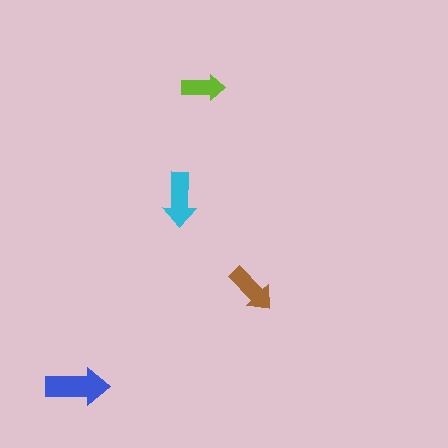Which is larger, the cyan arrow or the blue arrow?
The blue one.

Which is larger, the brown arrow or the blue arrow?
The blue one.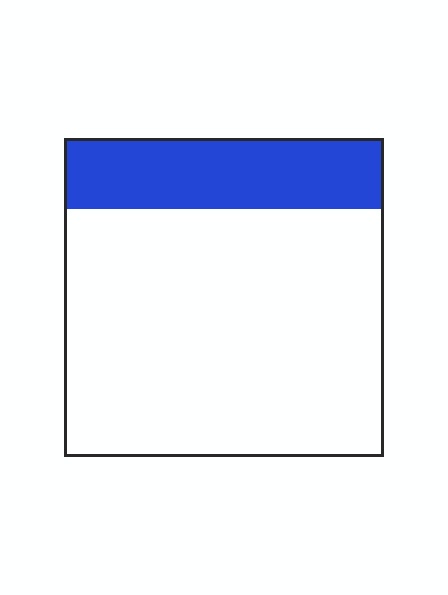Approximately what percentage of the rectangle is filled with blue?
Approximately 20%.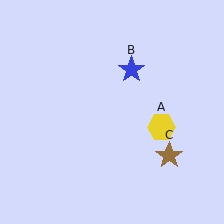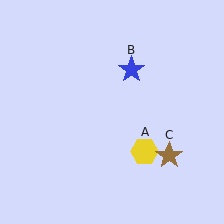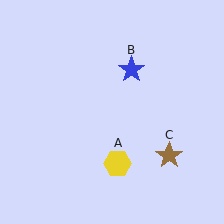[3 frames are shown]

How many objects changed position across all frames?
1 object changed position: yellow hexagon (object A).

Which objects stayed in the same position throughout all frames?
Blue star (object B) and brown star (object C) remained stationary.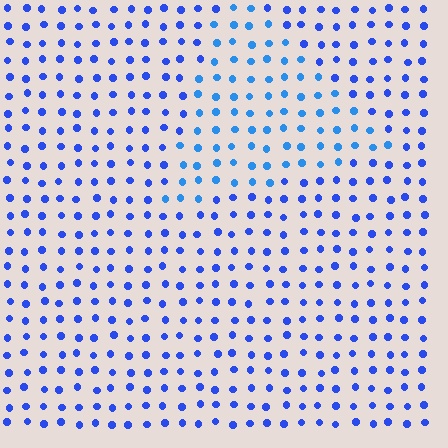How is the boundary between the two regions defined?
The boundary is defined purely by a slight shift in hue (about 21 degrees). Spacing, size, and orientation are identical on both sides.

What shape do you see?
I see a triangle.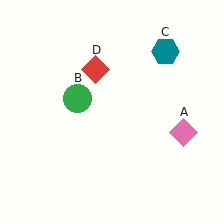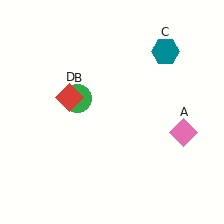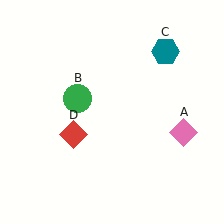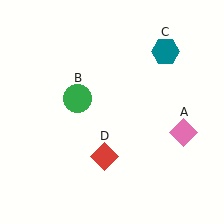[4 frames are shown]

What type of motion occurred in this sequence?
The red diamond (object D) rotated counterclockwise around the center of the scene.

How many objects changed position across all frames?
1 object changed position: red diamond (object D).